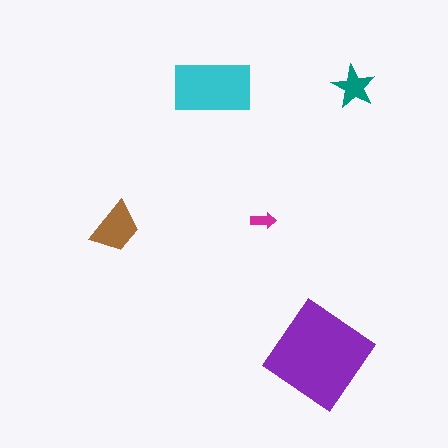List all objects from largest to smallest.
The purple diamond, the cyan rectangle, the brown trapezoid, the teal star, the magenta arrow.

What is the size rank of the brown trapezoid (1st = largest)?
3rd.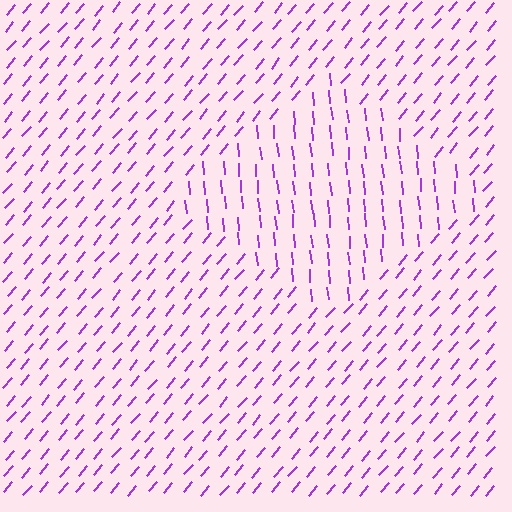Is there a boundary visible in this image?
Yes, there is a texture boundary formed by a change in line orientation.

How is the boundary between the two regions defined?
The boundary is defined purely by a change in line orientation (approximately 45 degrees difference). All lines are the same color and thickness.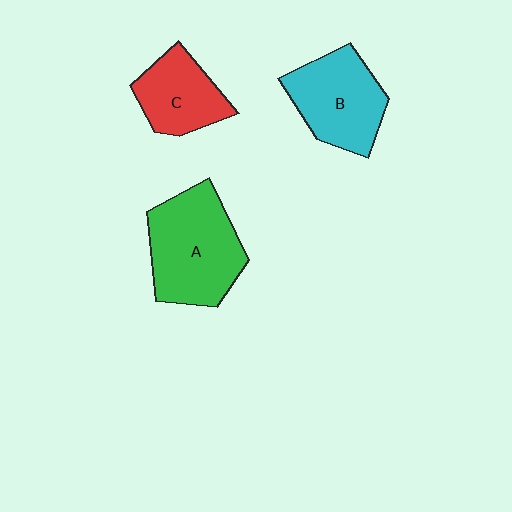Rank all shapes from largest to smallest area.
From largest to smallest: A (green), B (cyan), C (red).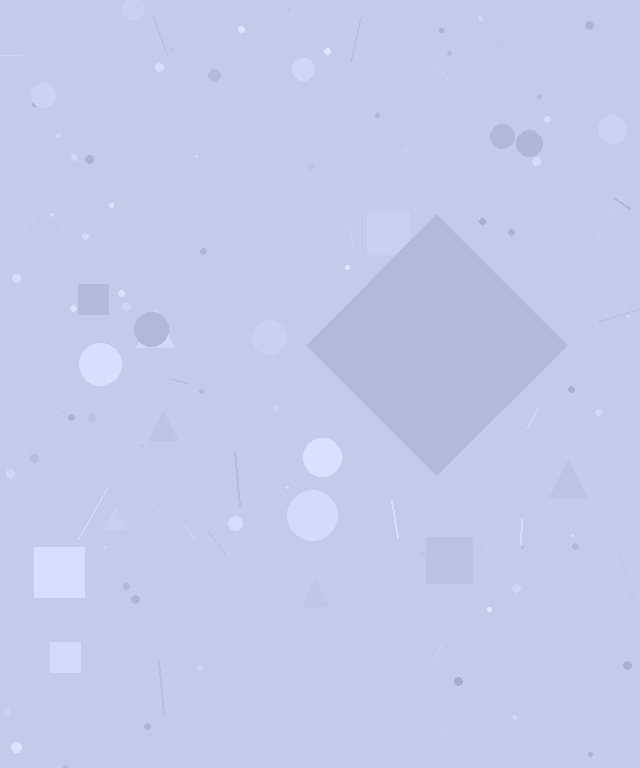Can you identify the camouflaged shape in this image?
The camouflaged shape is a diamond.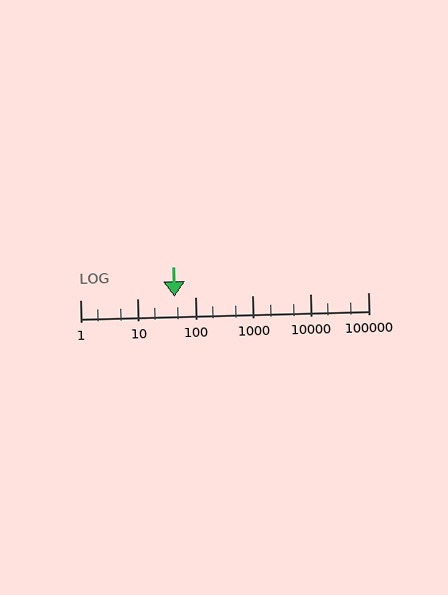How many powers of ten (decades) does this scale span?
The scale spans 5 decades, from 1 to 100000.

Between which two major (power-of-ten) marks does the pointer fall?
The pointer is between 10 and 100.